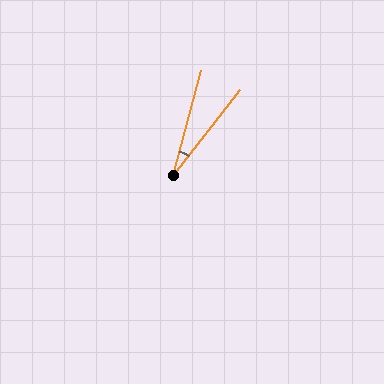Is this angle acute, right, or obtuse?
It is acute.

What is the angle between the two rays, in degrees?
Approximately 23 degrees.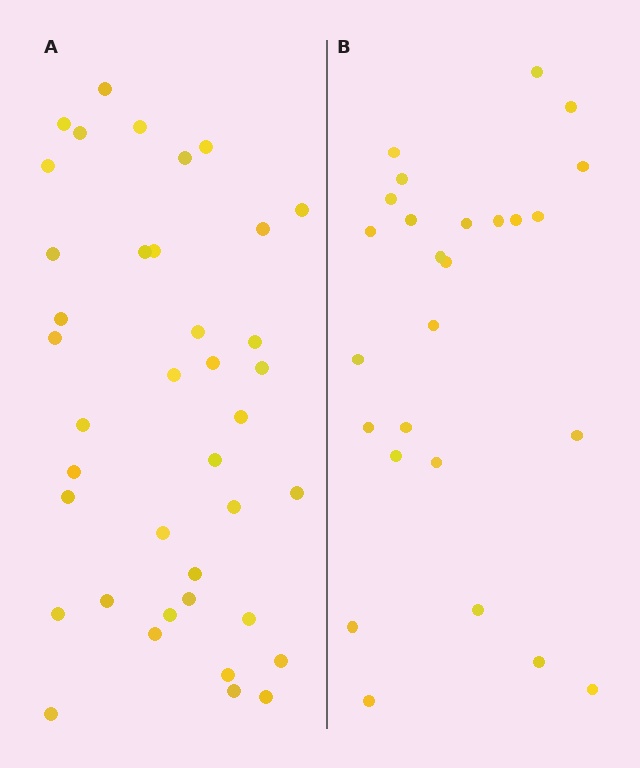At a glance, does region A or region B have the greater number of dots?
Region A (the left region) has more dots.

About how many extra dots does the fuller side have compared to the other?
Region A has approximately 15 more dots than region B.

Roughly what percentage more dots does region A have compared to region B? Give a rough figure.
About 50% more.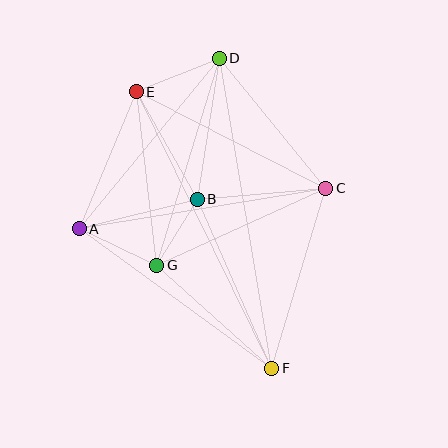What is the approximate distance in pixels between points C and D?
The distance between C and D is approximately 168 pixels.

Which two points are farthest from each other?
Points D and F are farthest from each other.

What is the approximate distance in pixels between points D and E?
The distance between D and E is approximately 90 pixels.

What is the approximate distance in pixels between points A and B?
The distance between A and B is approximately 121 pixels.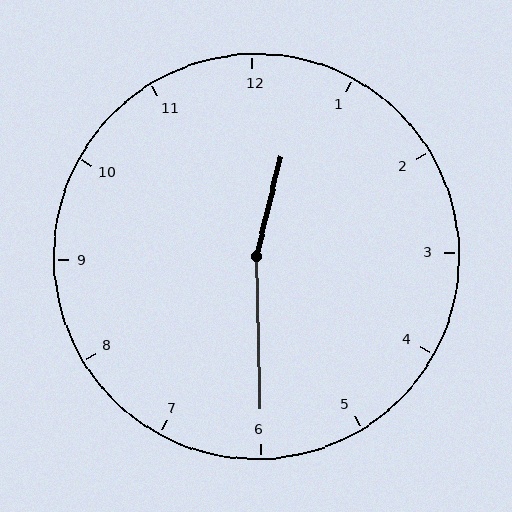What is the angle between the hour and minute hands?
Approximately 165 degrees.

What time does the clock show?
12:30.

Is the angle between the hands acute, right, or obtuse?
It is obtuse.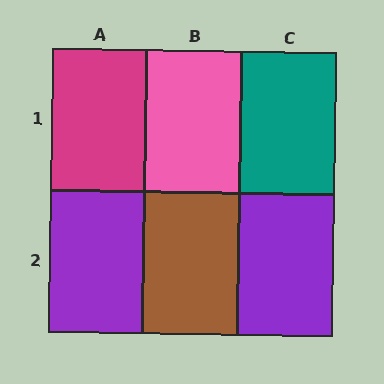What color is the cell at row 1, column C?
Teal.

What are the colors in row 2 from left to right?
Purple, brown, purple.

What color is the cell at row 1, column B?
Pink.